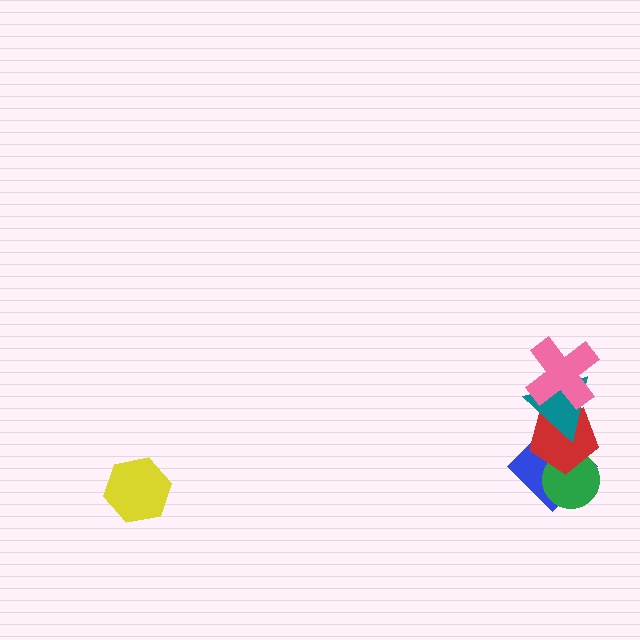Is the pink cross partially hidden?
No, no other shape covers it.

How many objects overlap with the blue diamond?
3 objects overlap with the blue diamond.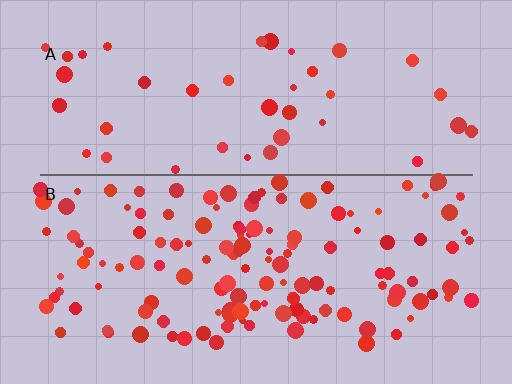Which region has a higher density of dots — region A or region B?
B (the bottom).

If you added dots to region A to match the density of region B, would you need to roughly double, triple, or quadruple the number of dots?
Approximately triple.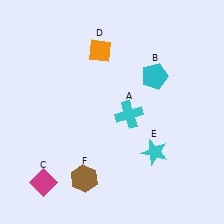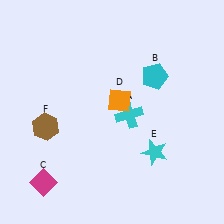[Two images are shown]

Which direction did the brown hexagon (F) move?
The brown hexagon (F) moved up.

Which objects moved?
The objects that moved are: the orange diamond (D), the brown hexagon (F).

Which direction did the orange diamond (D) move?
The orange diamond (D) moved down.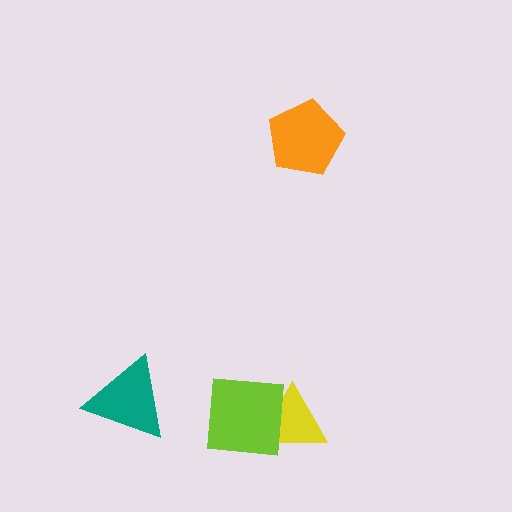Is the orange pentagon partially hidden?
No, no other shape covers it.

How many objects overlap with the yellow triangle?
1 object overlaps with the yellow triangle.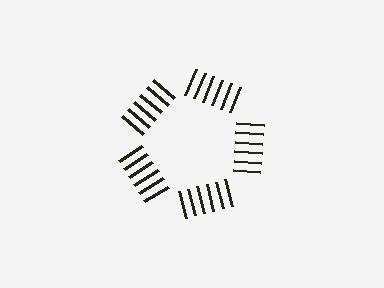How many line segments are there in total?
30 — 6 along each of the 5 edges.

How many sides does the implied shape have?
5 sides — the line-ends trace a pentagon.